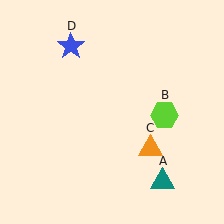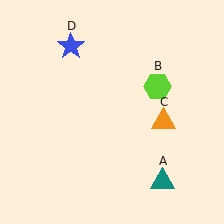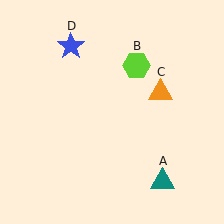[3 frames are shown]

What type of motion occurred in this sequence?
The lime hexagon (object B), orange triangle (object C) rotated counterclockwise around the center of the scene.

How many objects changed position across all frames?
2 objects changed position: lime hexagon (object B), orange triangle (object C).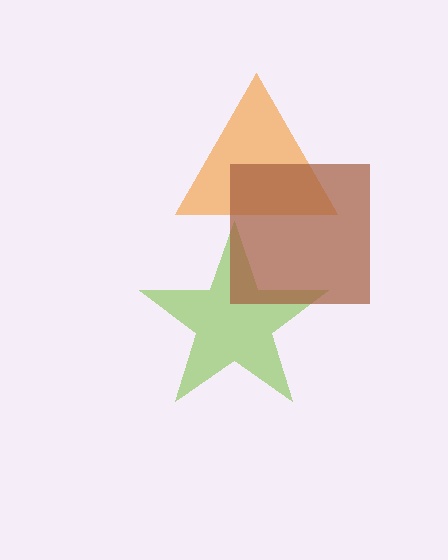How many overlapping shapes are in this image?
There are 3 overlapping shapes in the image.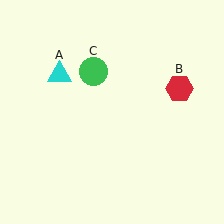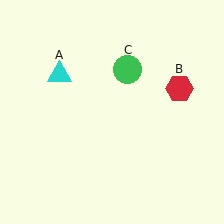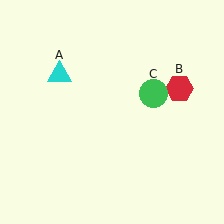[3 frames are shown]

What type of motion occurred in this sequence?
The green circle (object C) rotated clockwise around the center of the scene.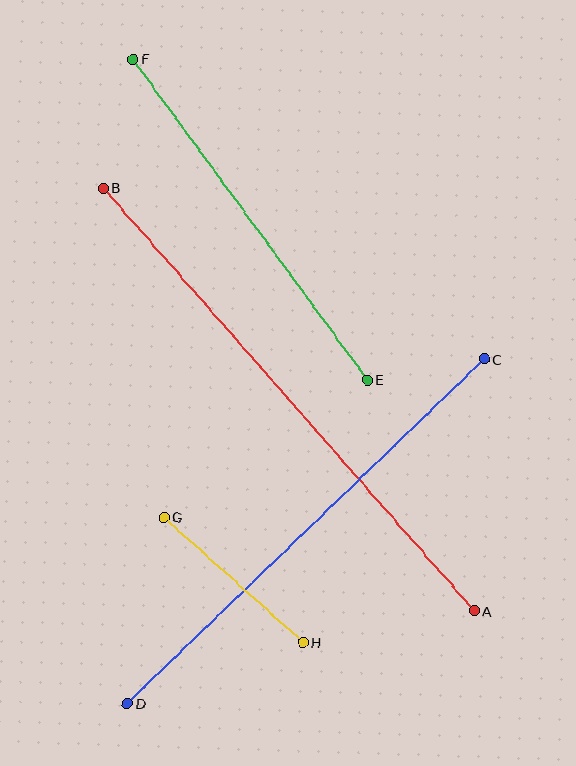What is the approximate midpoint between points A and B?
The midpoint is at approximately (289, 399) pixels.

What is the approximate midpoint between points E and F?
The midpoint is at approximately (250, 219) pixels.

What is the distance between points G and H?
The distance is approximately 187 pixels.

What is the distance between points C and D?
The distance is approximately 496 pixels.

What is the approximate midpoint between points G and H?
The midpoint is at approximately (233, 580) pixels.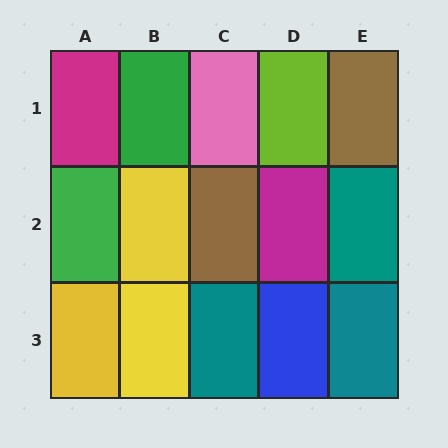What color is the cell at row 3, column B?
Yellow.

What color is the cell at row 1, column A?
Magenta.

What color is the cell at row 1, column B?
Green.